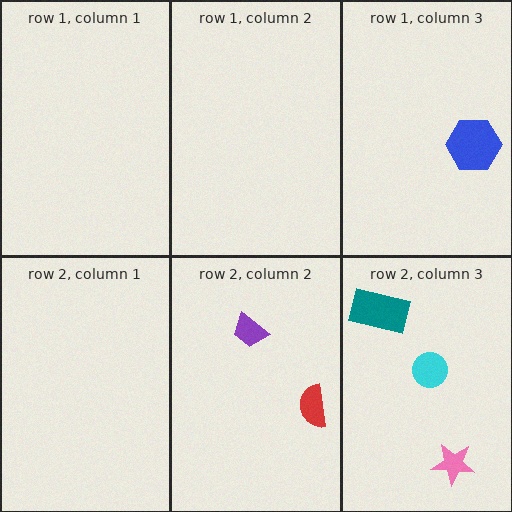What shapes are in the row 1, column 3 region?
The blue hexagon.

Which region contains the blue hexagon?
The row 1, column 3 region.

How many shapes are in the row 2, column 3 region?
3.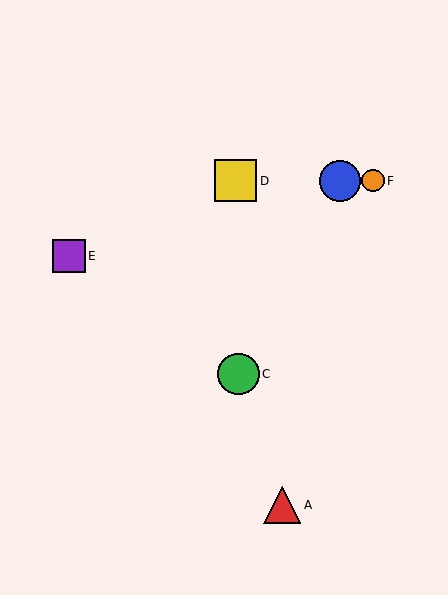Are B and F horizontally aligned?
Yes, both are at y≈181.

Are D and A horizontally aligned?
No, D is at y≈181 and A is at y≈505.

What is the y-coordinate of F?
Object F is at y≈181.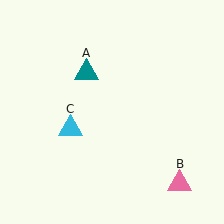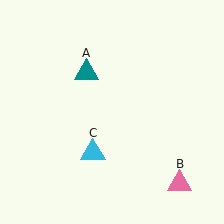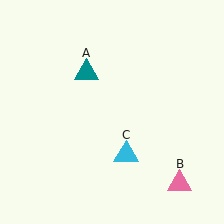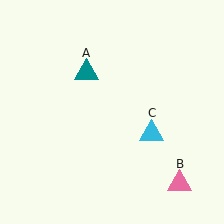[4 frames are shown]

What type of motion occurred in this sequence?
The cyan triangle (object C) rotated counterclockwise around the center of the scene.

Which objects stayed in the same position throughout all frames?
Teal triangle (object A) and pink triangle (object B) remained stationary.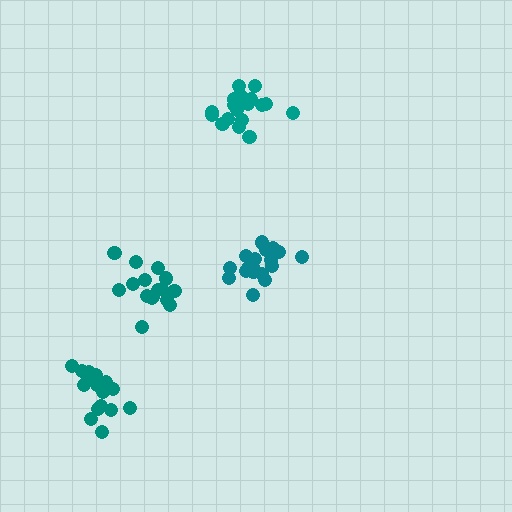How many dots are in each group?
Group 1: 20 dots, Group 2: 20 dots, Group 3: 16 dots, Group 4: 18 dots (74 total).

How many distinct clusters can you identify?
There are 4 distinct clusters.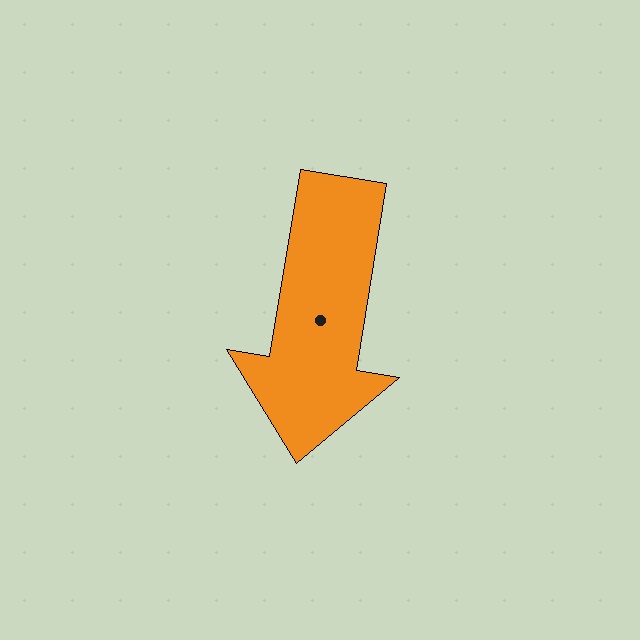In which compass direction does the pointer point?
South.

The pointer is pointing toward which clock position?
Roughly 6 o'clock.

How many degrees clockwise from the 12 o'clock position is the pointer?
Approximately 189 degrees.